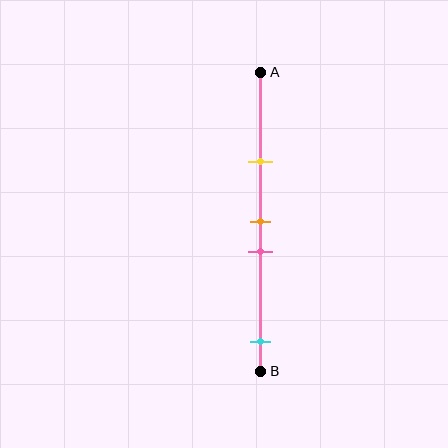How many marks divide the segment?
There are 4 marks dividing the segment.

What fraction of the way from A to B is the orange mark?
The orange mark is approximately 50% (0.5) of the way from A to B.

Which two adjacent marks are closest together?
The orange and pink marks are the closest adjacent pair.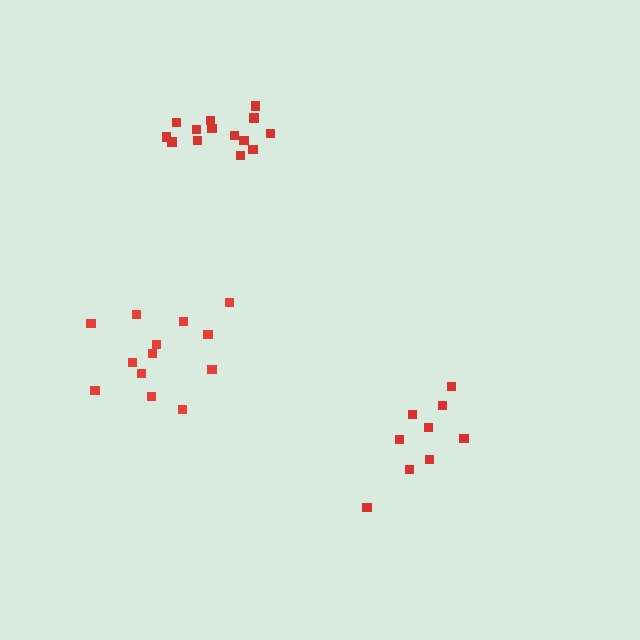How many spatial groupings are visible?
There are 3 spatial groupings.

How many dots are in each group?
Group 1: 14 dots, Group 2: 13 dots, Group 3: 9 dots (36 total).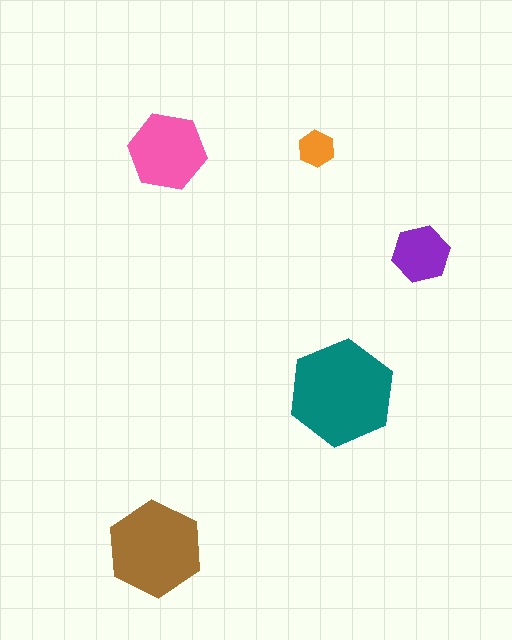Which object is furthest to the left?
The brown hexagon is leftmost.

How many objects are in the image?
There are 5 objects in the image.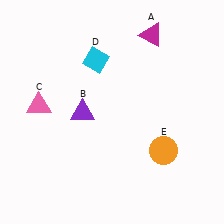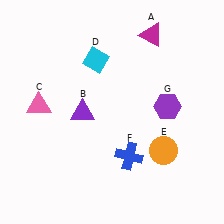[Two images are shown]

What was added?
A blue cross (F), a purple hexagon (G) were added in Image 2.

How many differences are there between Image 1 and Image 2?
There are 2 differences between the two images.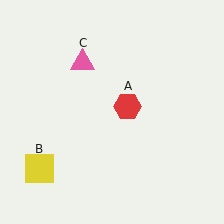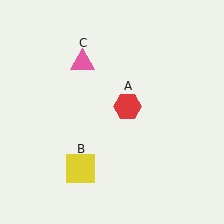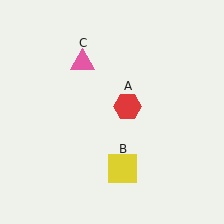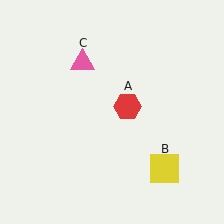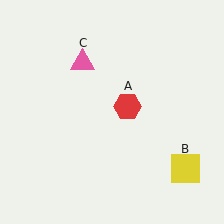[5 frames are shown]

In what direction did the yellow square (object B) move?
The yellow square (object B) moved right.